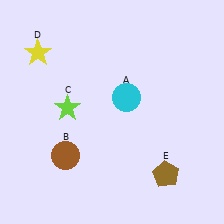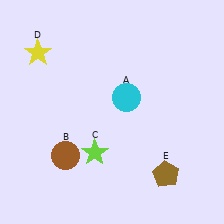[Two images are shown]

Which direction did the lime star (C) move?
The lime star (C) moved down.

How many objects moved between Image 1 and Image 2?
1 object moved between the two images.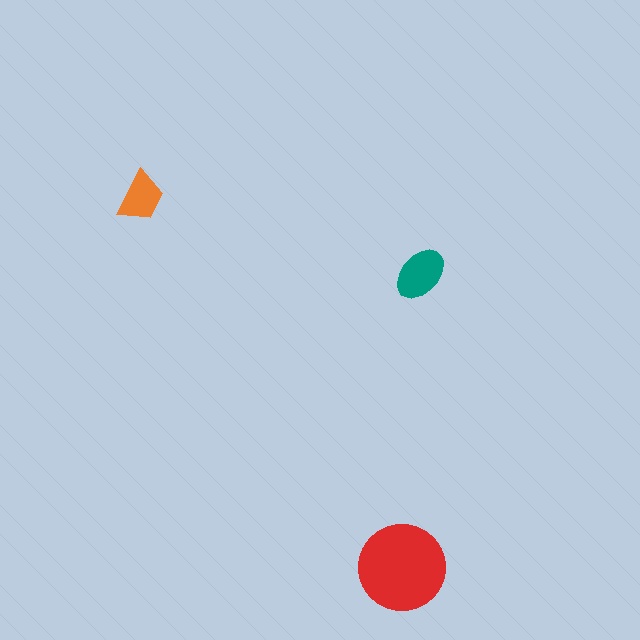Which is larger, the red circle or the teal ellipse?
The red circle.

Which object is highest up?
The orange trapezoid is topmost.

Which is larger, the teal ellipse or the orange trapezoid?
The teal ellipse.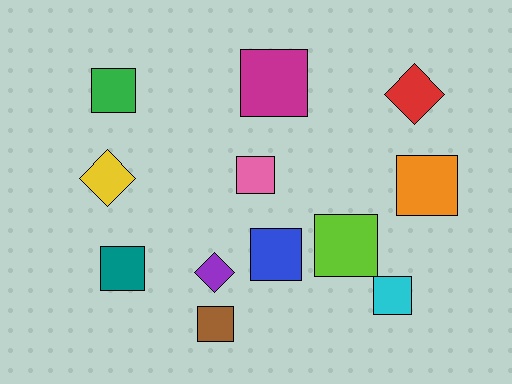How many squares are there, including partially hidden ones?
There are 9 squares.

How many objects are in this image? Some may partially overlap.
There are 12 objects.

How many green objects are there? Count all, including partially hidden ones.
There is 1 green object.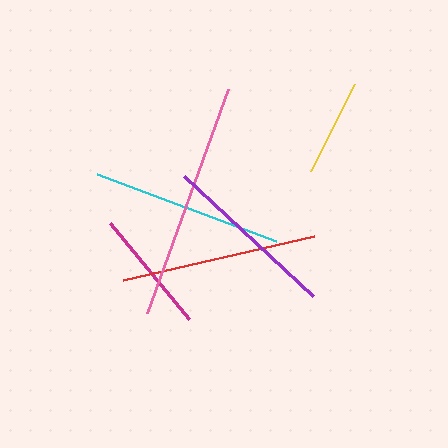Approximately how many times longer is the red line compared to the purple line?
The red line is approximately 1.1 times the length of the purple line.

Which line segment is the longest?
The pink line is the longest at approximately 239 pixels.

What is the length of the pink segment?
The pink segment is approximately 239 pixels long.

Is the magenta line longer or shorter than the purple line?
The purple line is longer than the magenta line.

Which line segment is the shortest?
The yellow line is the shortest at approximately 97 pixels.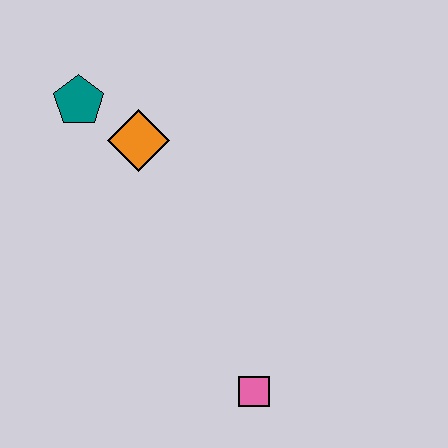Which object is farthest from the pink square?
The teal pentagon is farthest from the pink square.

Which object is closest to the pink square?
The orange diamond is closest to the pink square.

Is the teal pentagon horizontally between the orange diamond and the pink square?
No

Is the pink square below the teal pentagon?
Yes